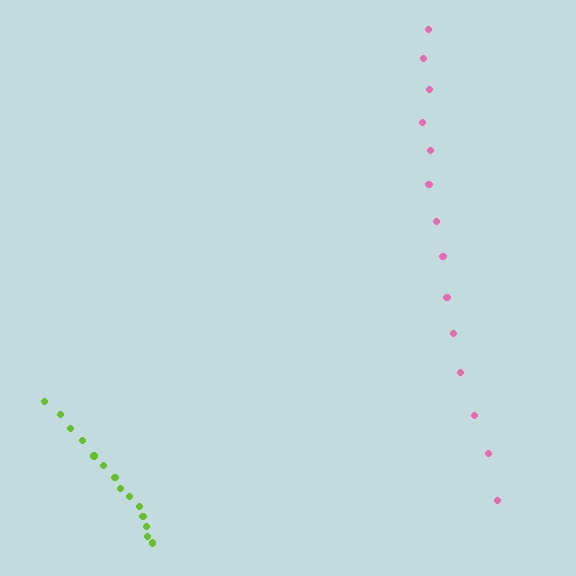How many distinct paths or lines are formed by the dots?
There are 2 distinct paths.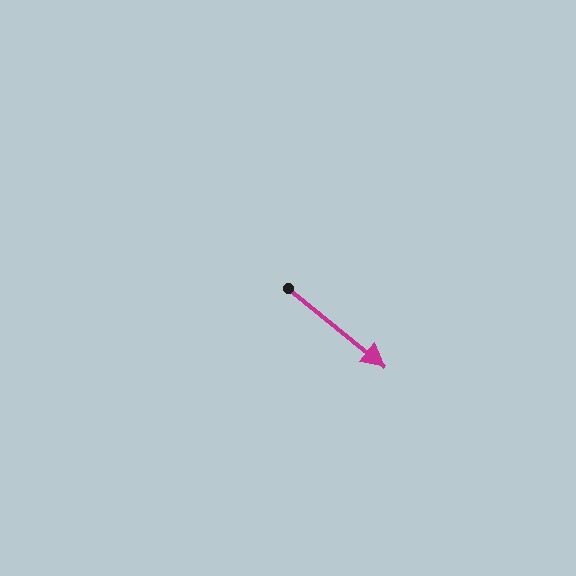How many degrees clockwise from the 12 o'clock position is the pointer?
Approximately 129 degrees.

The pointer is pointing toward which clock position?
Roughly 4 o'clock.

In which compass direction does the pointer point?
Southeast.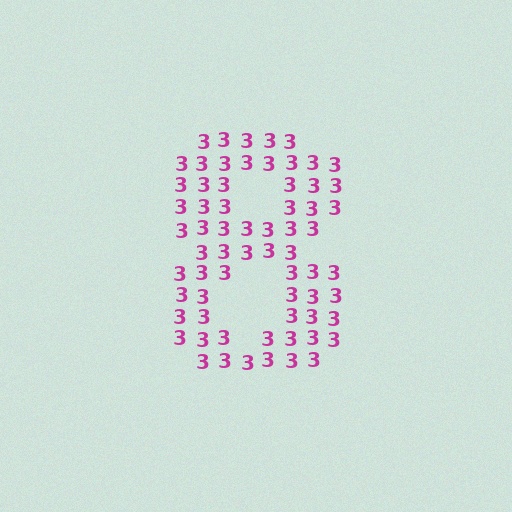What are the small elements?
The small elements are digit 3's.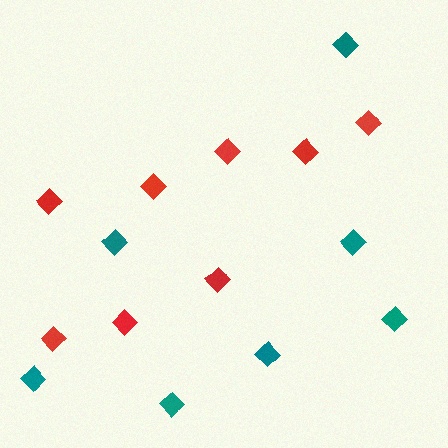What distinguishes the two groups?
There are 2 groups: one group of teal diamonds (7) and one group of red diamonds (8).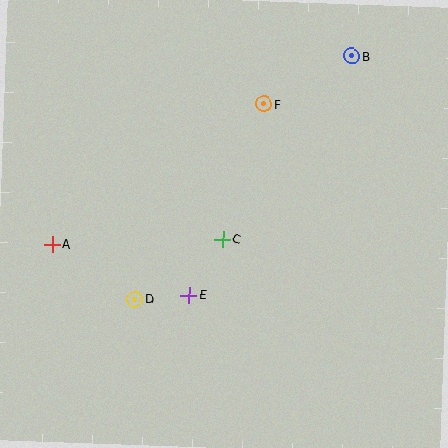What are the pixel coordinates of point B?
Point B is at (352, 56).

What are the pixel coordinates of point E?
Point E is at (189, 295).